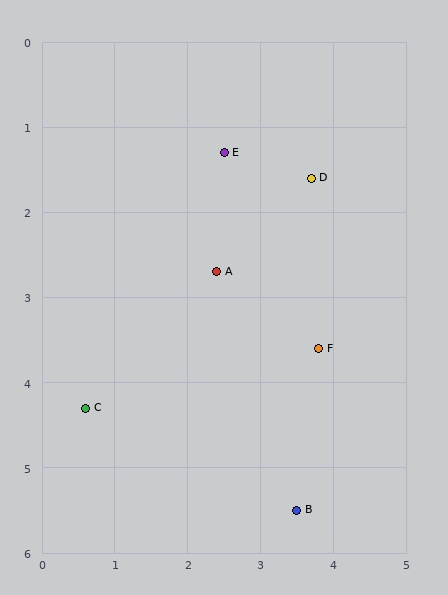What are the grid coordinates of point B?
Point B is at approximately (3.5, 5.5).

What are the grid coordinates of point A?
Point A is at approximately (2.4, 2.7).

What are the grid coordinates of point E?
Point E is at approximately (2.5, 1.3).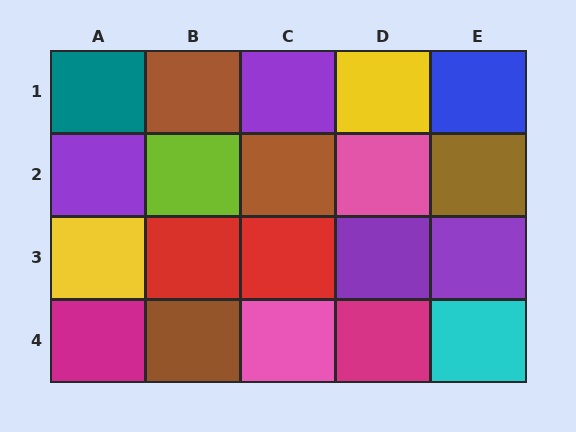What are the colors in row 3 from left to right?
Yellow, red, red, purple, purple.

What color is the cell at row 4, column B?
Brown.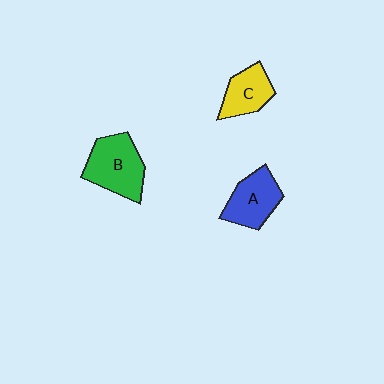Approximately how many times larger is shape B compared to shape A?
Approximately 1.2 times.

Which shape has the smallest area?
Shape C (yellow).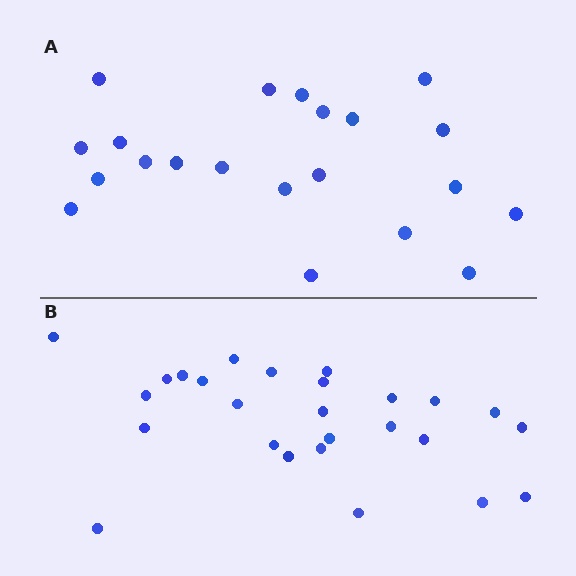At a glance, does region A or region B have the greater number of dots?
Region B (the bottom region) has more dots.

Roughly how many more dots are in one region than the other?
Region B has about 5 more dots than region A.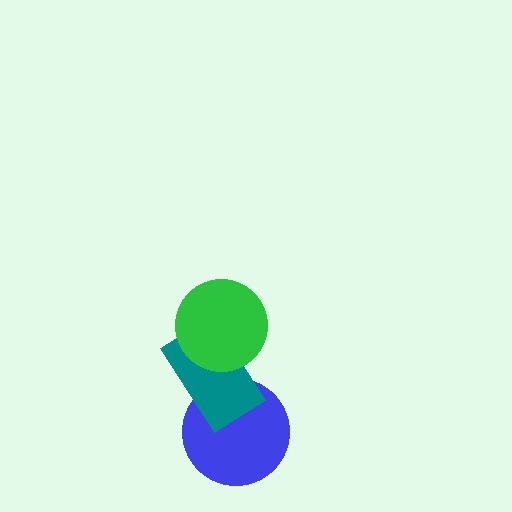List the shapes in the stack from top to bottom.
From top to bottom: the green circle, the teal rectangle, the blue circle.